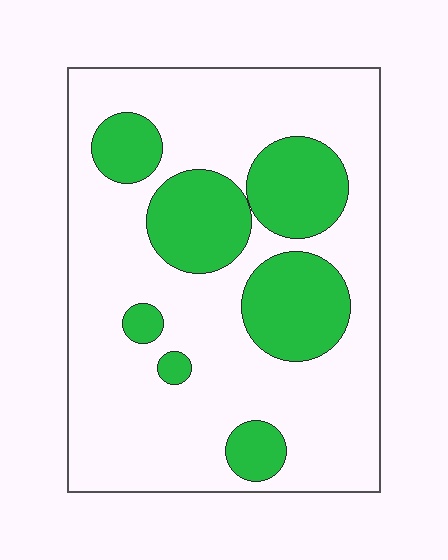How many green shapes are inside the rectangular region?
7.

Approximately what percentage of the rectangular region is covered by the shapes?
Approximately 25%.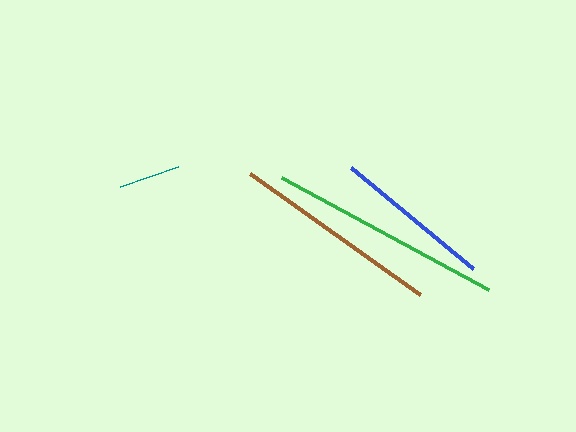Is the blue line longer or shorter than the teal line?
The blue line is longer than the teal line.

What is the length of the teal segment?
The teal segment is approximately 61 pixels long.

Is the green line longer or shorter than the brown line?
The green line is longer than the brown line.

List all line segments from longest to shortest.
From longest to shortest: green, brown, blue, teal.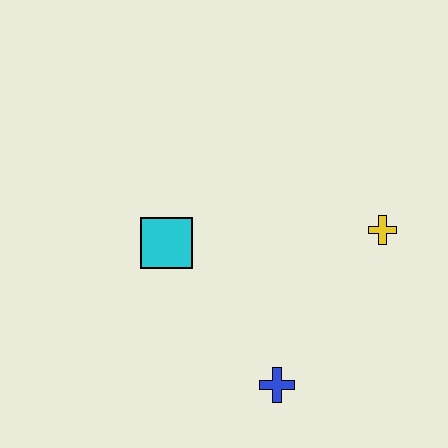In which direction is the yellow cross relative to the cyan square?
The yellow cross is to the right of the cyan square.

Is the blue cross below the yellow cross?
Yes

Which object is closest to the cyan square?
The blue cross is closest to the cyan square.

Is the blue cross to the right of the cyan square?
Yes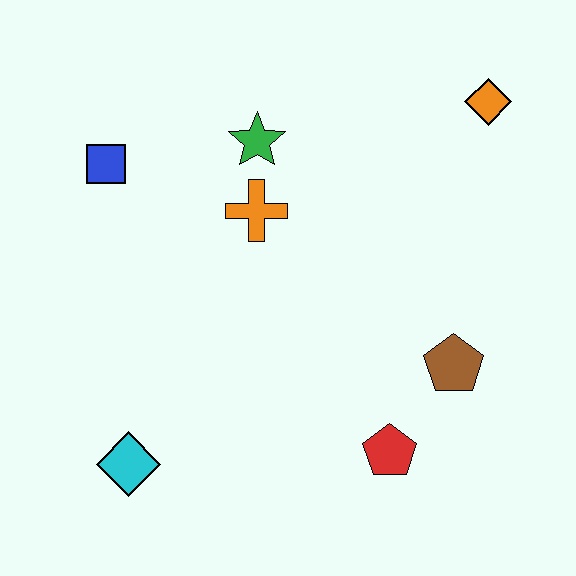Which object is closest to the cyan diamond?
The red pentagon is closest to the cyan diamond.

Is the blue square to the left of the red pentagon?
Yes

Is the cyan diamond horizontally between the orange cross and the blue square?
Yes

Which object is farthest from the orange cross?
The cyan diamond is farthest from the orange cross.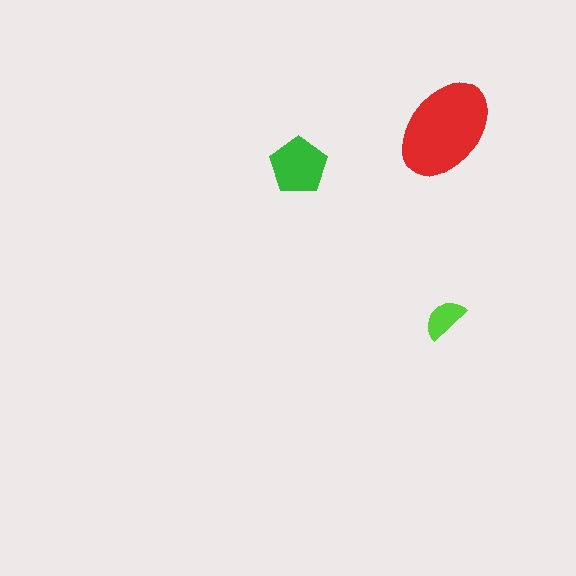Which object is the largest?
The red ellipse.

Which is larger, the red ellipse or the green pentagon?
The red ellipse.